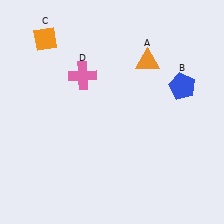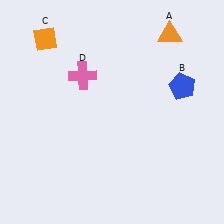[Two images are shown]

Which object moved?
The orange triangle (A) moved up.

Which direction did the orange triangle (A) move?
The orange triangle (A) moved up.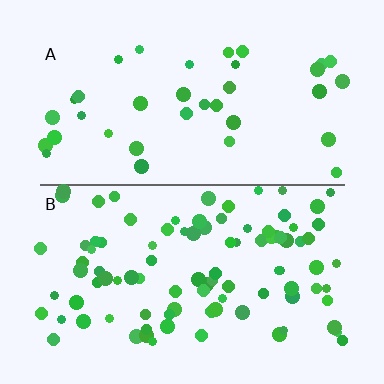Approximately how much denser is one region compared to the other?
Approximately 2.6× — region B over region A.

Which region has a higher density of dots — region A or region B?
B (the bottom).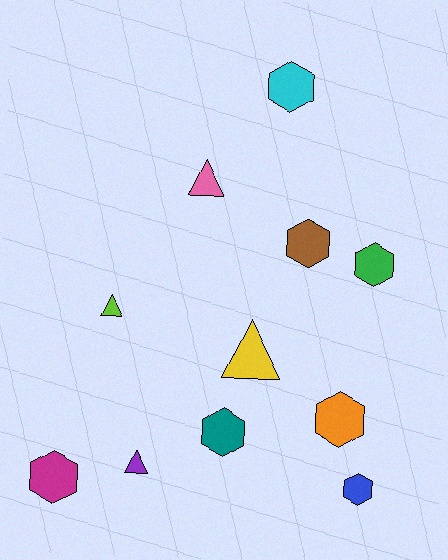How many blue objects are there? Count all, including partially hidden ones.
There is 1 blue object.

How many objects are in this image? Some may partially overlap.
There are 11 objects.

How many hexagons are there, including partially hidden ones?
There are 7 hexagons.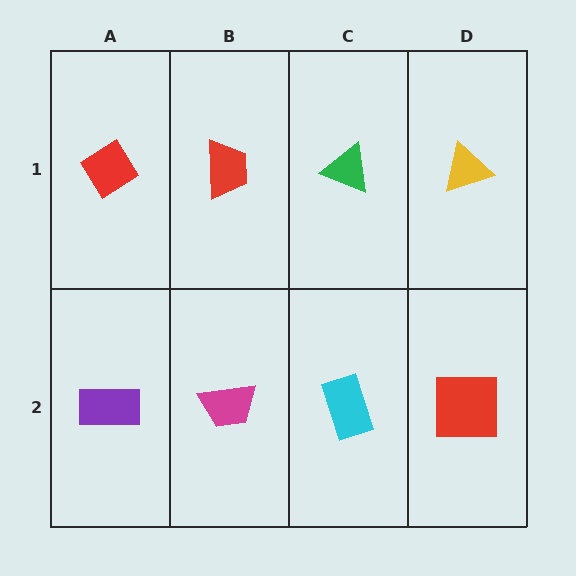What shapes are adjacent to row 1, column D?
A red square (row 2, column D), a green triangle (row 1, column C).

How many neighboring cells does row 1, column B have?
3.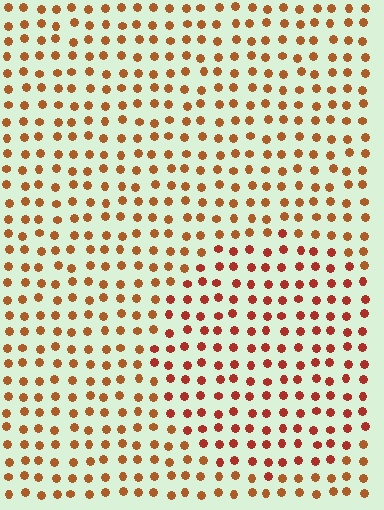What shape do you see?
I see a circle.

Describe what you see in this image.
The image is filled with small brown elements in a uniform arrangement. A circle-shaped region is visible where the elements are tinted to a slightly different hue, forming a subtle color boundary.